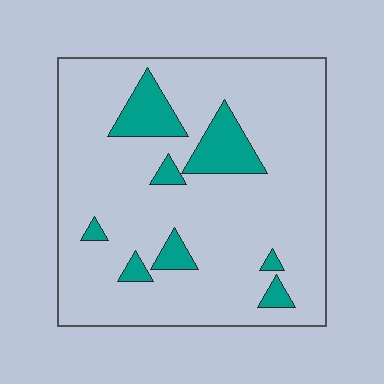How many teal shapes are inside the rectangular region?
8.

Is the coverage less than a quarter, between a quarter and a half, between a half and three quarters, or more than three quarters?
Less than a quarter.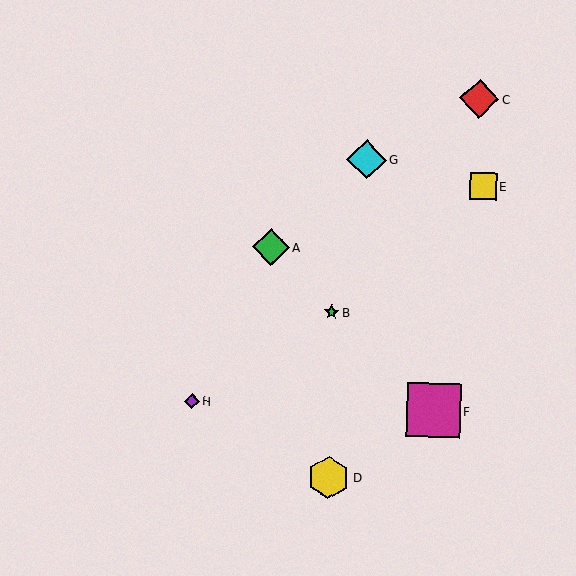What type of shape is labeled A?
Shape A is a green diamond.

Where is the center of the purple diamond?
The center of the purple diamond is at (192, 401).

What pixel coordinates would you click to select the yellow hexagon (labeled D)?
Click at (329, 478) to select the yellow hexagon D.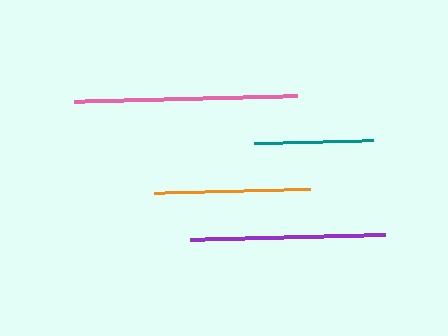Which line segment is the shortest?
The teal line is the shortest at approximately 120 pixels.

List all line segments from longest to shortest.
From longest to shortest: pink, purple, orange, teal.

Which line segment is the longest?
The pink line is the longest at approximately 224 pixels.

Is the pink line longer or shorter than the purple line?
The pink line is longer than the purple line.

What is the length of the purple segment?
The purple segment is approximately 195 pixels long.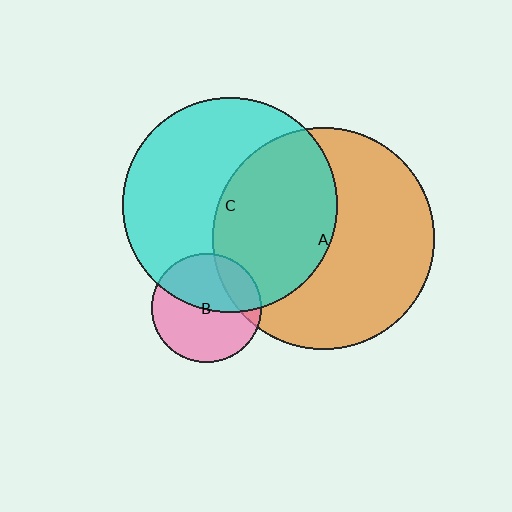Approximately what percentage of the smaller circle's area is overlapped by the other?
Approximately 45%.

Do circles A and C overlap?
Yes.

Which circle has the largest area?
Circle A (orange).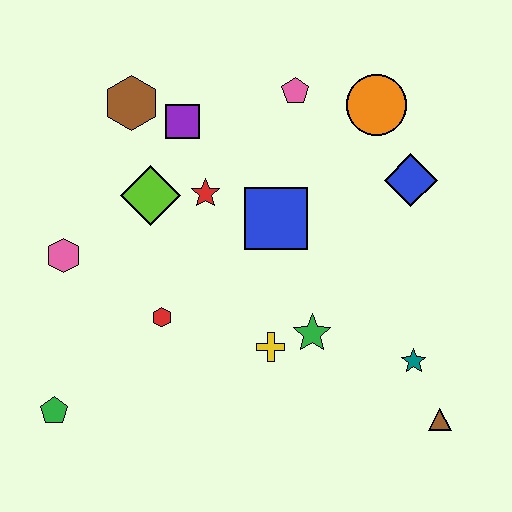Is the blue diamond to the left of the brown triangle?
Yes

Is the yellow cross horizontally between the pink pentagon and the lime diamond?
Yes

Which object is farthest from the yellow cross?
The brown hexagon is farthest from the yellow cross.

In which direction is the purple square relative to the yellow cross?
The purple square is above the yellow cross.